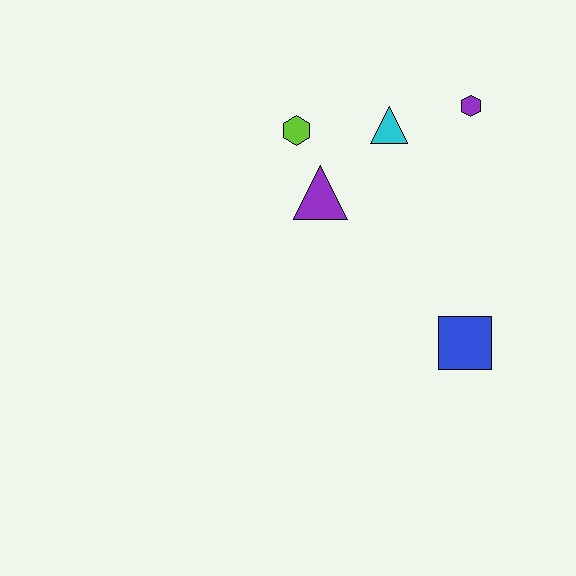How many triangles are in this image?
There are 2 triangles.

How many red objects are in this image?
There are no red objects.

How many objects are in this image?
There are 5 objects.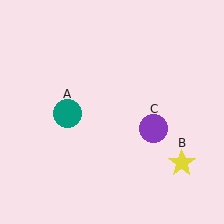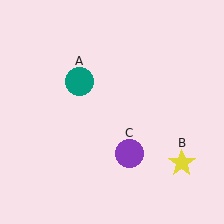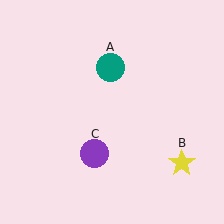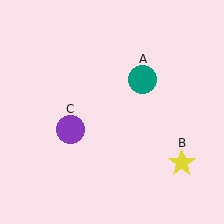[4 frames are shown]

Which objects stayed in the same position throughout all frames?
Yellow star (object B) remained stationary.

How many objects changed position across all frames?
2 objects changed position: teal circle (object A), purple circle (object C).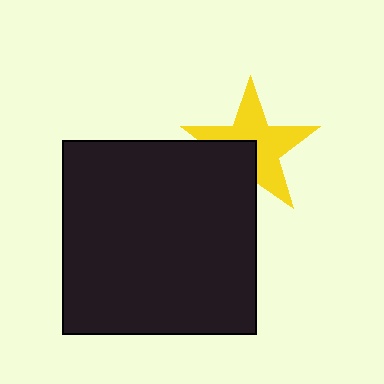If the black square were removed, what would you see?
You would see the complete yellow star.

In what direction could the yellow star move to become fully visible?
The yellow star could move toward the upper-right. That would shift it out from behind the black square entirely.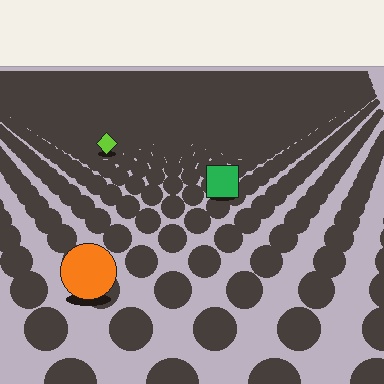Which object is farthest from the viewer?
The lime diamond is farthest from the viewer. It appears smaller and the ground texture around it is denser.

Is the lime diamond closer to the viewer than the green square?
No. The green square is closer — you can tell from the texture gradient: the ground texture is coarser near it.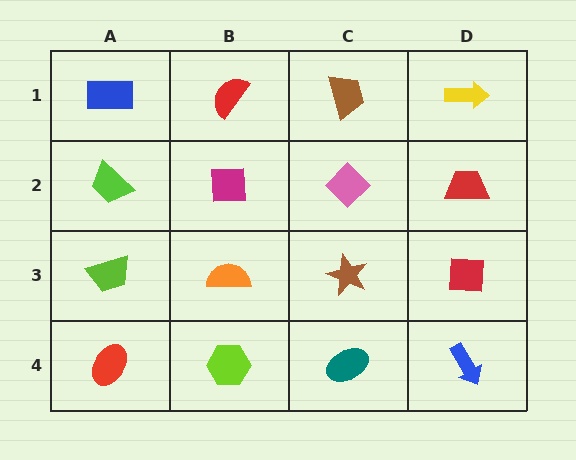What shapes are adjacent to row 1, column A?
A lime trapezoid (row 2, column A), a red semicircle (row 1, column B).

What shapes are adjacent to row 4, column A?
A lime trapezoid (row 3, column A), a lime hexagon (row 4, column B).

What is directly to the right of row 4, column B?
A teal ellipse.